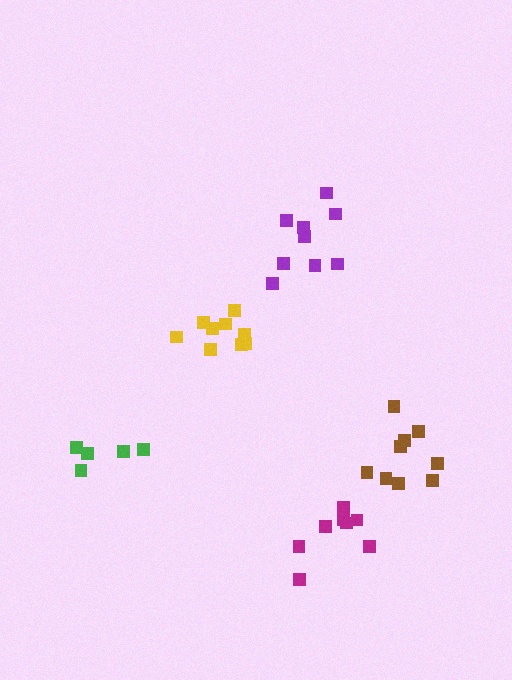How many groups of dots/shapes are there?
There are 5 groups.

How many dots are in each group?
Group 1: 9 dots, Group 2: 5 dots, Group 3: 8 dots, Group 4: 9 dots, Group 5: 9 dots (40 total).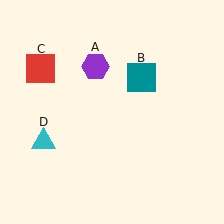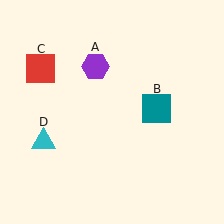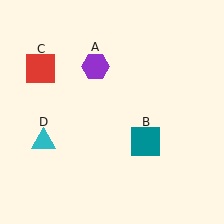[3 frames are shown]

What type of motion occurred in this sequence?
The teal square (object B) rotated clockwise around the center of the scene.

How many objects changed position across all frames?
1 object changed position: teal square (object B).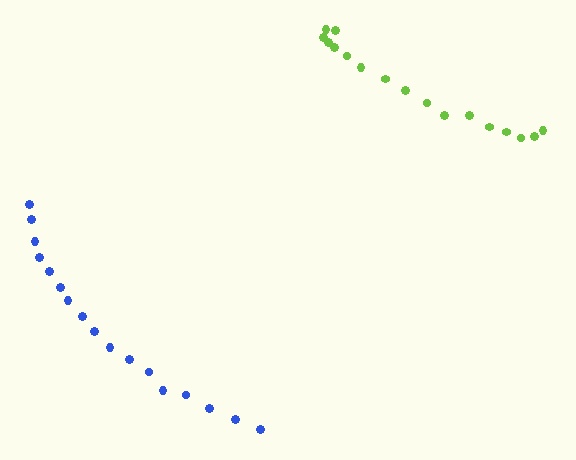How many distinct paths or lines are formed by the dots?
There are 2 distinct paths.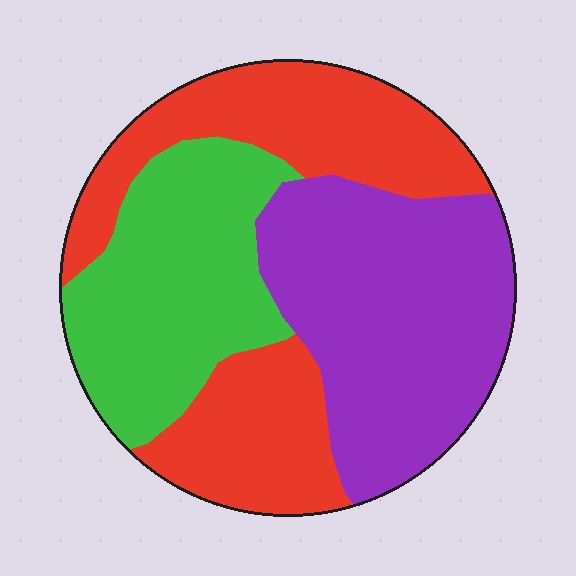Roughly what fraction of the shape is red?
Red covers about 35% of the shape.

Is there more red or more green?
Red.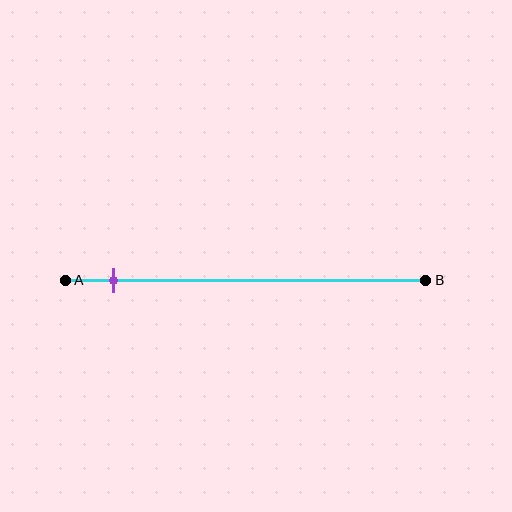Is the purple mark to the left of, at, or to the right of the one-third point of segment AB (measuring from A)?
The purple mark is to the left of the one-third point of segment AB.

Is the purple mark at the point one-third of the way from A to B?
No, the mark is at about 15% from A, not at the 33% one-third point.